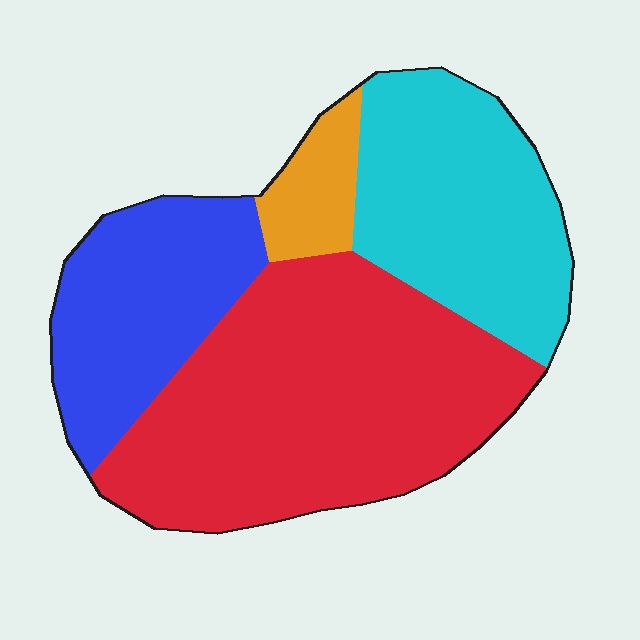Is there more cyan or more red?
Red.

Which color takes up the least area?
Orange, at roughly 5%.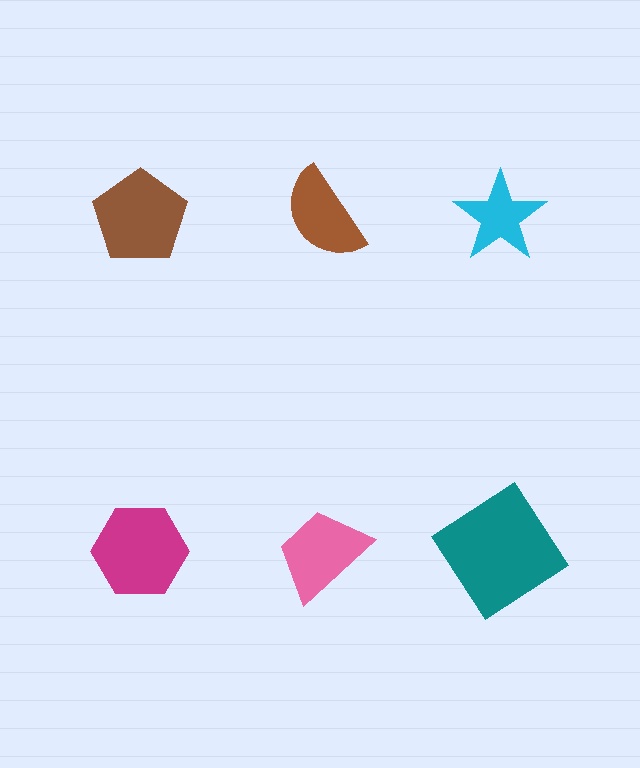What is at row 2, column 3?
A teal diamond.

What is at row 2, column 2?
A pink trapezoid.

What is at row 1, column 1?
A brown pentagon.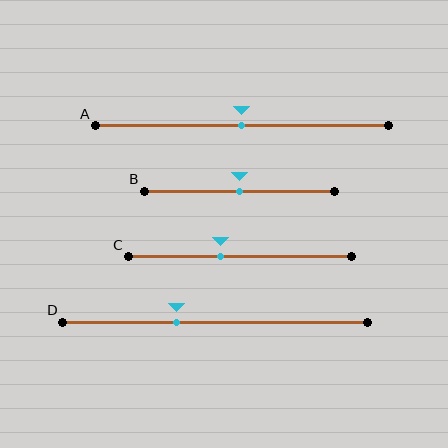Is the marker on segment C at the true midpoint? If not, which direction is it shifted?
No, the marker on segment C is shifted to the left by about 9% of the segment length.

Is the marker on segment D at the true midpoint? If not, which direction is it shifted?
No, the marker on segment D is shifted to the left by about 13% of the segment length.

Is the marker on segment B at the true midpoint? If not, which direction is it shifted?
Yes, the marker on segment B is at the true midpoint.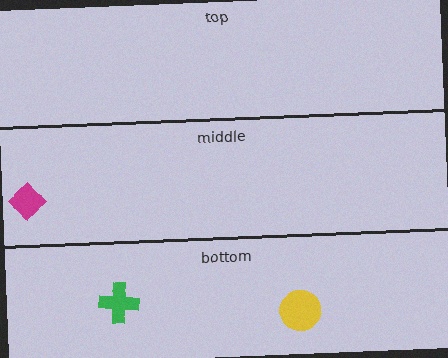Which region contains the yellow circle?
The bottom region.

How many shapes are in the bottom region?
2.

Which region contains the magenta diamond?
The middle region.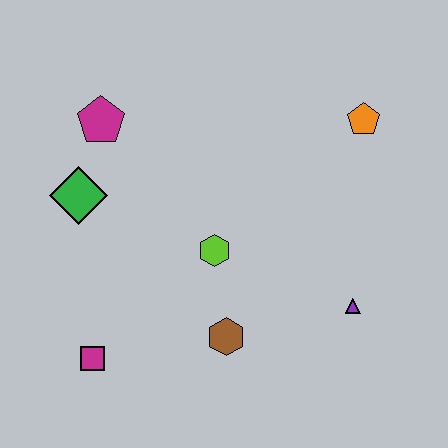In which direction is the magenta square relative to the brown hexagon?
The magenta square is to the left of the brown hexagon.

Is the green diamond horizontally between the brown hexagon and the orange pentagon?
No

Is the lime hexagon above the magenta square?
Yes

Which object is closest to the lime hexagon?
The brown hexagon is closest to the lime hexagon.